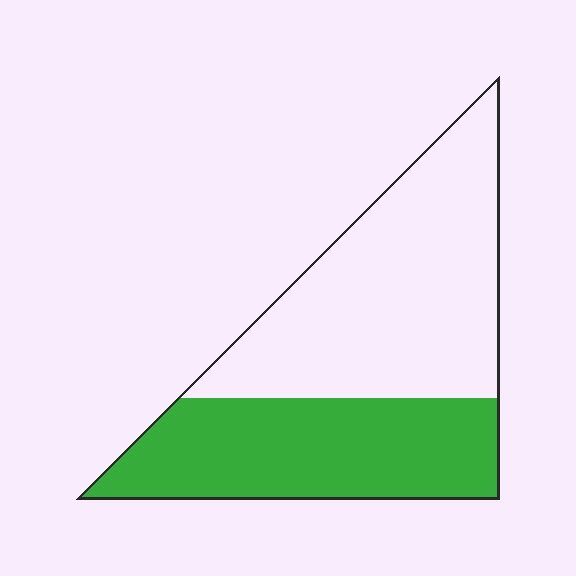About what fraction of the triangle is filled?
About two fifths (2/5).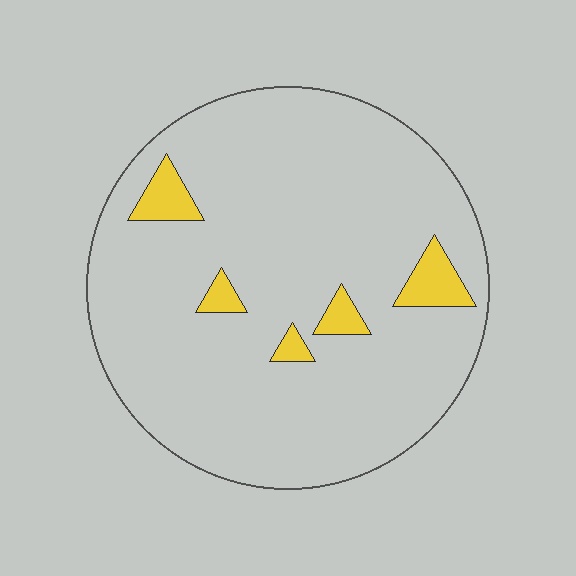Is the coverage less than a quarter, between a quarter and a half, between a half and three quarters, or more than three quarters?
Less than a quarter.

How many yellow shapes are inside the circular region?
5.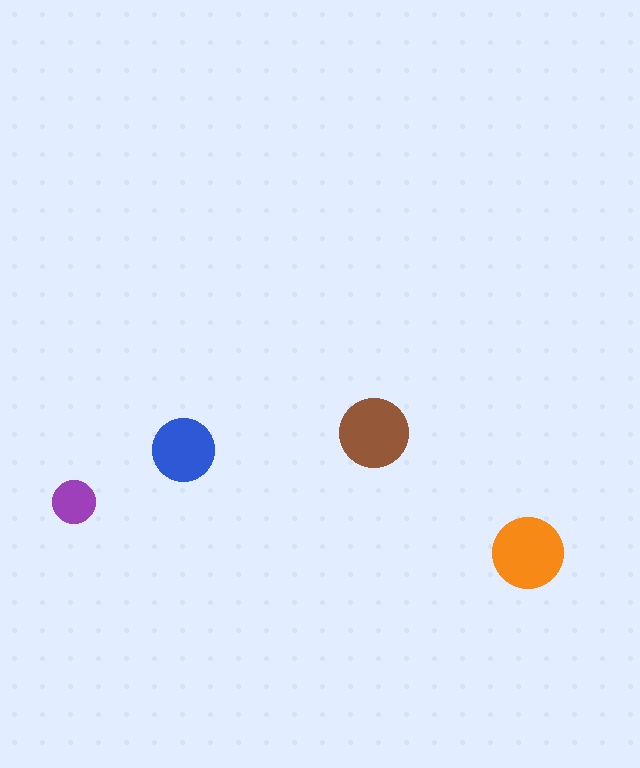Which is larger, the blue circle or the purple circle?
The blue one.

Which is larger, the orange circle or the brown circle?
The orange one.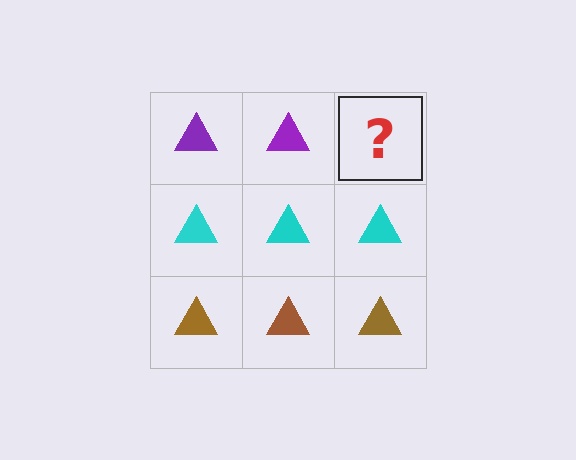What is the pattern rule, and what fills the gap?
The rule is that each row has a consistent color. The gap should be filled with a purple triangle.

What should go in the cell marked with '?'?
The missing cell should contain a purple triangle.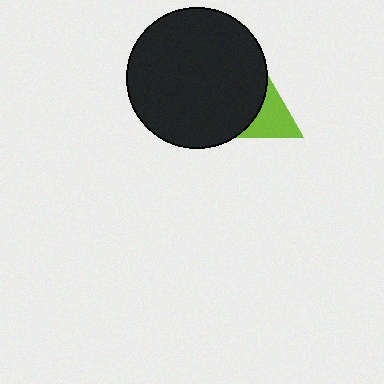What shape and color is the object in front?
The object in front is a black circle.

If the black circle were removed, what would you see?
You would see the complete lime triangle.